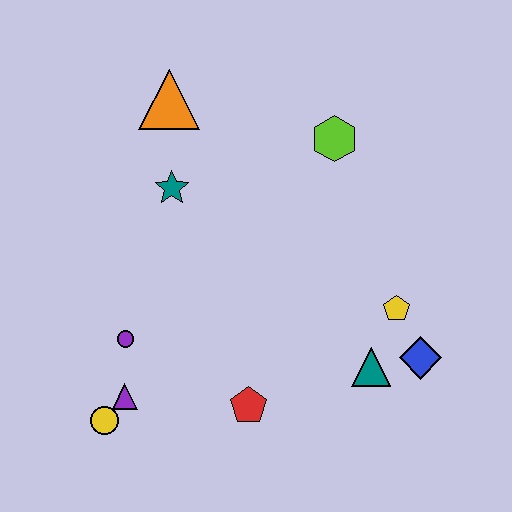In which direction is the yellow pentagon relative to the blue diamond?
The yellow pentagon is above the blue diamond.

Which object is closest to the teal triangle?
The blue diamond is closest to the teal triangle.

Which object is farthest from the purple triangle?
The lime hexagon is farthest from the purple triangle.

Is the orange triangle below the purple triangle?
No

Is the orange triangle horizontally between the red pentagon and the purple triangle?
Yes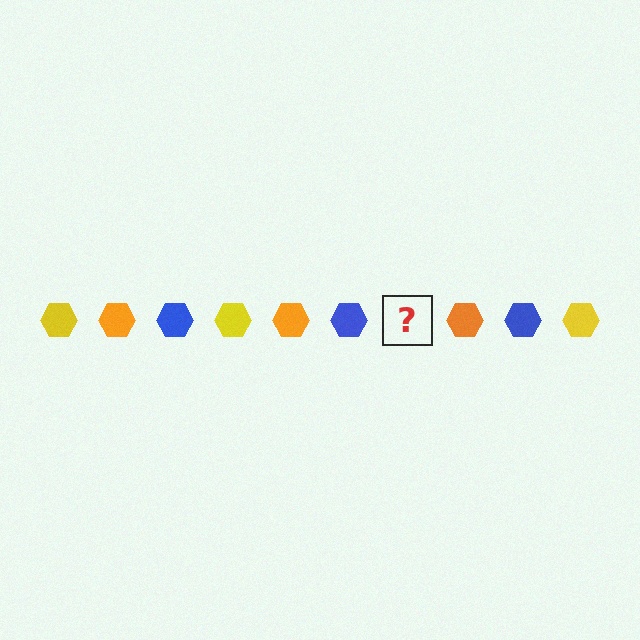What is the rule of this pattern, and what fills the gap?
The rule is that the pattern cycles through yellow, orange, blue hexagons. The gap should be filled with a yellow hexagon.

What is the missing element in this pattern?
The missing element is a yellow hexagon.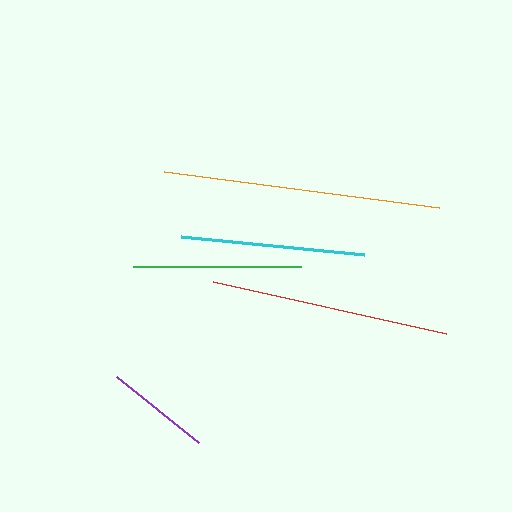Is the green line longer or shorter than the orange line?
The orange line is longer than the green line.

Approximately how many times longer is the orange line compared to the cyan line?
The orange line is approximately 1.5 times the length of the cyan line.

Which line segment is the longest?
The orange line is the longest at approximately 278 pixels.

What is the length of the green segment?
The green segment is approximately 168 pixels long.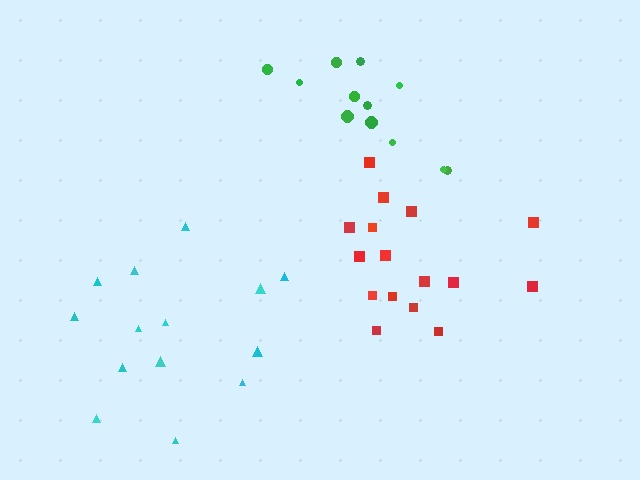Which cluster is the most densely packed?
Red.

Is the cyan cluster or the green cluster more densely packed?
Cyan.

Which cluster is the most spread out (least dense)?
Green.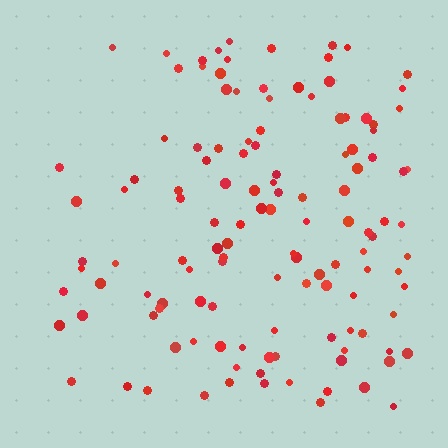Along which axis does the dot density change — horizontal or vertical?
Horizontal.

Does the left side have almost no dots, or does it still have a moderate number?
Still a moderate number, just noticeably fewer than the right.